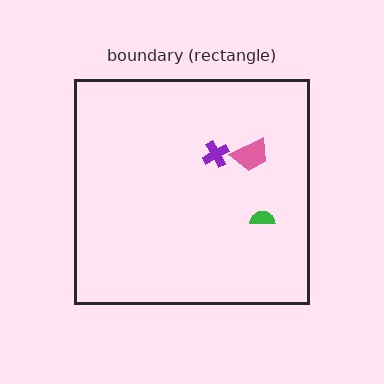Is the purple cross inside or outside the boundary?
Inside.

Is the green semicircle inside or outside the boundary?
Inside.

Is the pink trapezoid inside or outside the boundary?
Inside.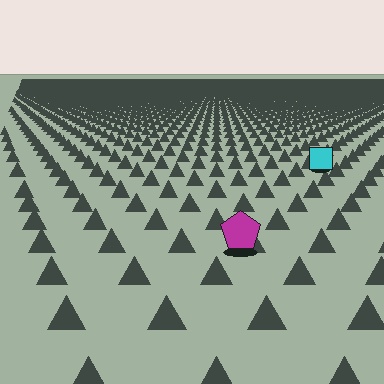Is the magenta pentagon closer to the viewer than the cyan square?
Yes. The magenta pentagon is closer — you can tell from the texture gradient: the ground texture is coarser near it.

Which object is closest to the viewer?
The magenta pentagon is closest. The texture marks near it are larger and more spread out.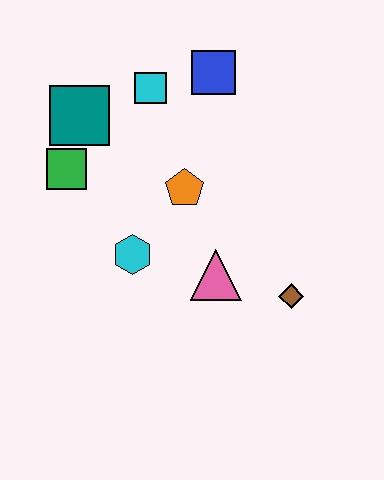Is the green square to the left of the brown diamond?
Yes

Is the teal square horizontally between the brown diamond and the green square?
Yes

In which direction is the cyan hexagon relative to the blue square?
The cyan hexagon is below the blue square.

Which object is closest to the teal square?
The green square is closest to the teal square.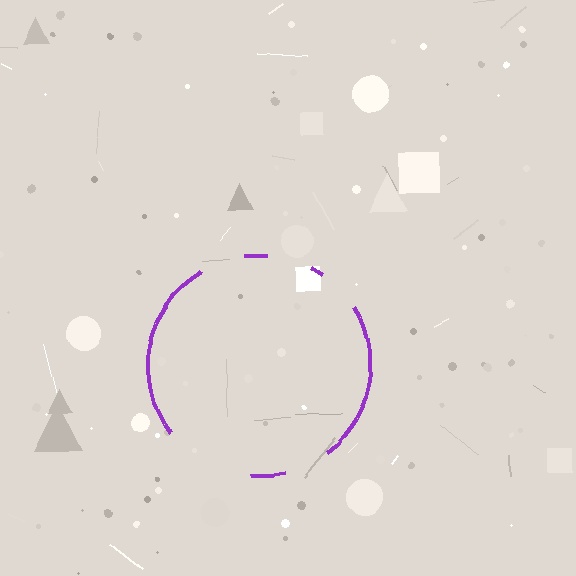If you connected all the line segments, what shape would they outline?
They would outline a circle.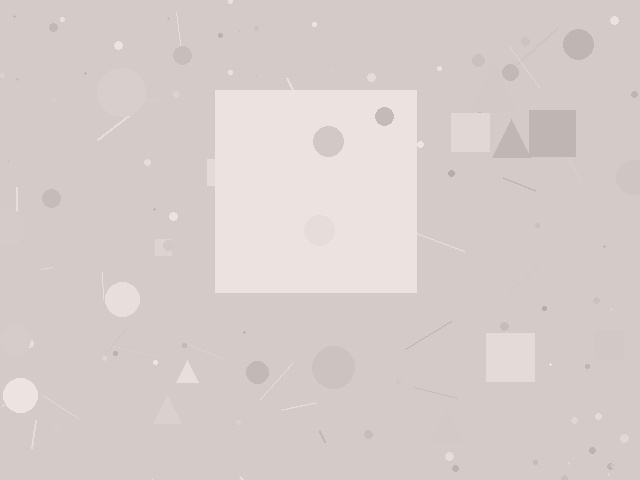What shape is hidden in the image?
A square is hidden in the image.